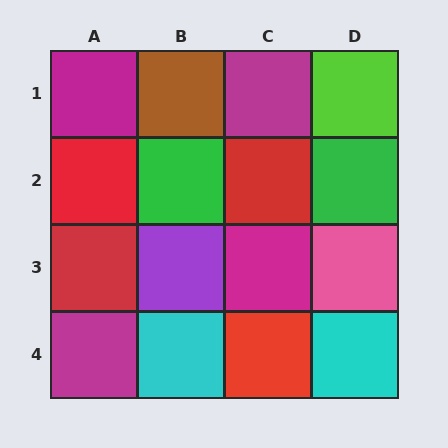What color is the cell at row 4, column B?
Cyan.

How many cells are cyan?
2 cells are cyan.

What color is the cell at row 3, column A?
Red.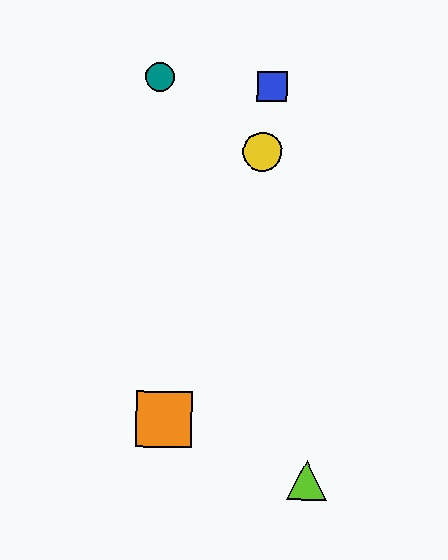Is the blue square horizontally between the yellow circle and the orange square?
No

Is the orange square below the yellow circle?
Yes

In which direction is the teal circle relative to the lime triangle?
The teal circle is above the lime triangle.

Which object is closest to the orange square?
The lime triangle is closest to the orange square.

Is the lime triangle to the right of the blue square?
Yes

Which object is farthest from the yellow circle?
The lime triangle is farthest from the yellow circle.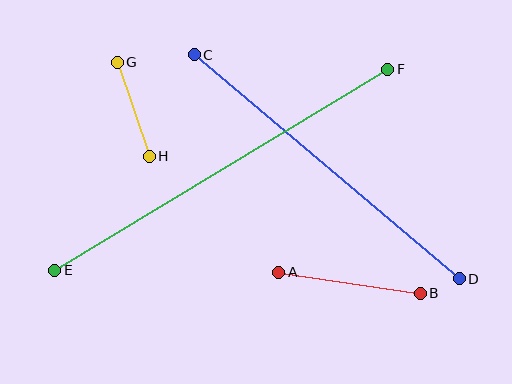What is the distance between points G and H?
The distance is approximately 100 pixels.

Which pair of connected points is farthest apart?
Points E and F are farthest apart.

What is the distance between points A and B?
The distance is approximately 143 pixels.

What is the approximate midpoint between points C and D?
The midpoint is at approximately (327, 167) pixels.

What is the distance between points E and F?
The distance is approximately 389 pixels.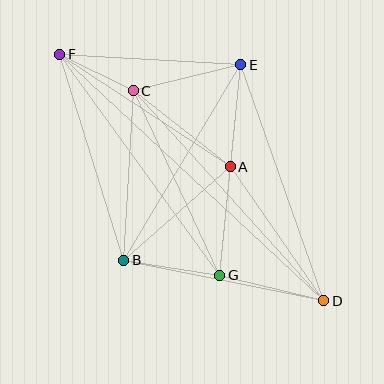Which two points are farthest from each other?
Points D and F are farthest from each other.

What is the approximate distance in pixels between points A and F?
The distance between A and F is approximately 204 pixels.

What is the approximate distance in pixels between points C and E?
The distance between C and E is approximately 110 pixels.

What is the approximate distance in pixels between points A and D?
The distance between A and D is approximately 163 pixels.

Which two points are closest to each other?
Points C and F are closest to each other.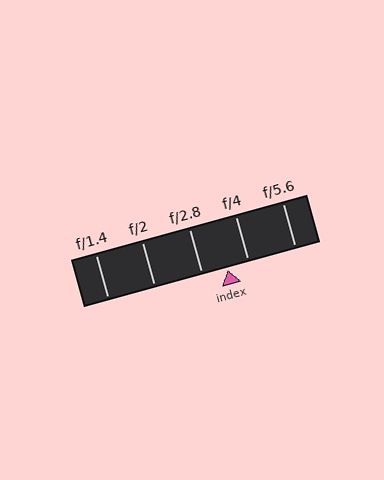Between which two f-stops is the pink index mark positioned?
The index mark is between f/2.8 and f/4.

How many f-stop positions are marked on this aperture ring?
There are 5 f-stop positions marked.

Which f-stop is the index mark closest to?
The index mark is closest to f/4.